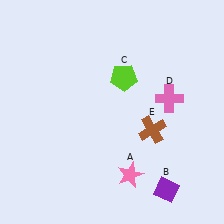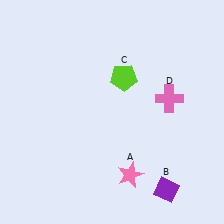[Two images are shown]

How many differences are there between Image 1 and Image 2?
There is 1 difference between the two images.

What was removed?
The brown cross (E) was removed in Image 2.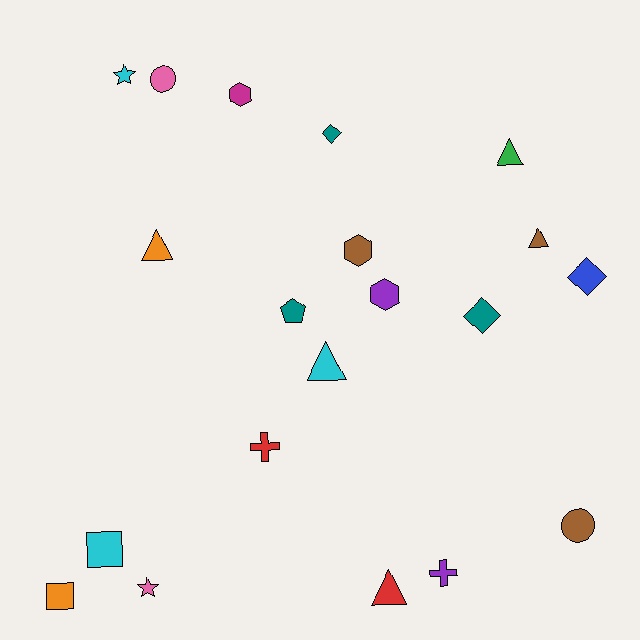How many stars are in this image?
There are 2 stars.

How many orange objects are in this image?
There are 2 orange objects.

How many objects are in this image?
There are 20 objects.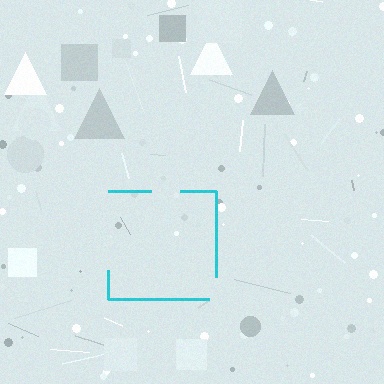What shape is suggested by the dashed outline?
The dashed outline suggests a square.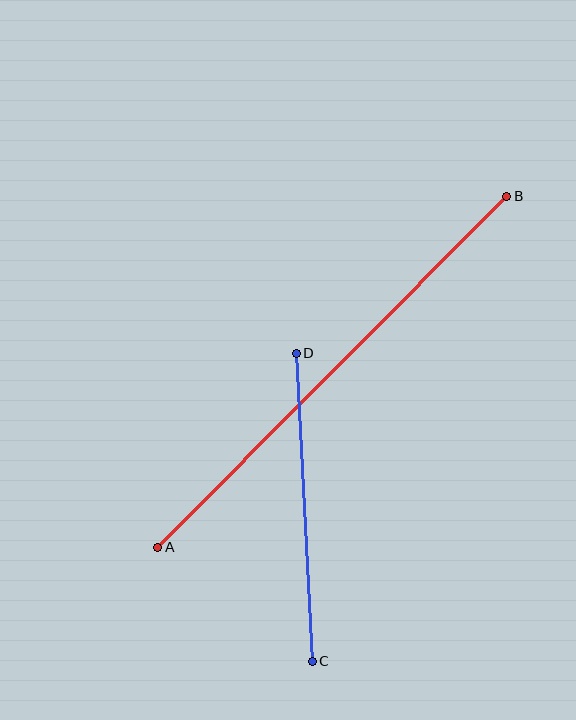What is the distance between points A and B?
The distance is approximately 495 pixels.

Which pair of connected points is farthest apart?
Points A and B are farthest apart.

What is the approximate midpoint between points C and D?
The midpoint is at approximately (304, 507) pixels.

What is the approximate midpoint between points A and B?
The midpoint is at approximately (332, 372) pixels.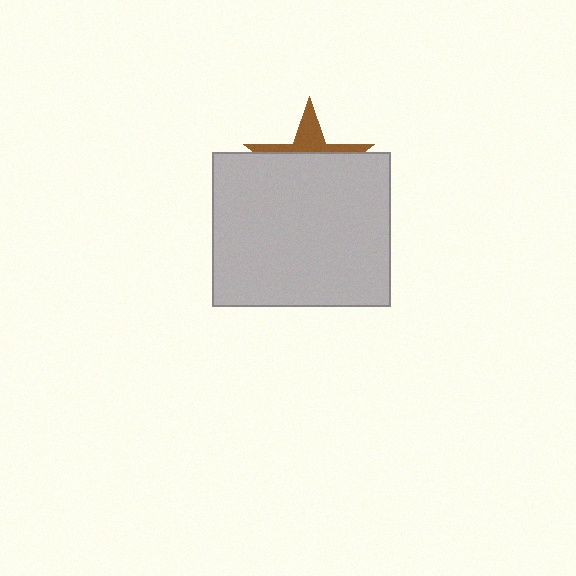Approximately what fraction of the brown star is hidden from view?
Roughly 69% of the brown star is hidden behind the light gray rectangle.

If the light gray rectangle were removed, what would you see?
You would see the complete brown star.